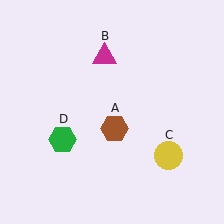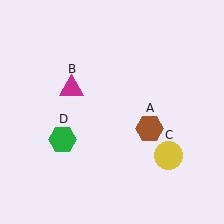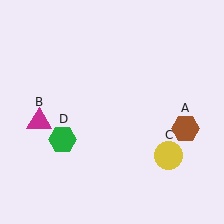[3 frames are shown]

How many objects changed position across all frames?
2 objects changed position: brown hexagon (object A), magenta triangle (object B).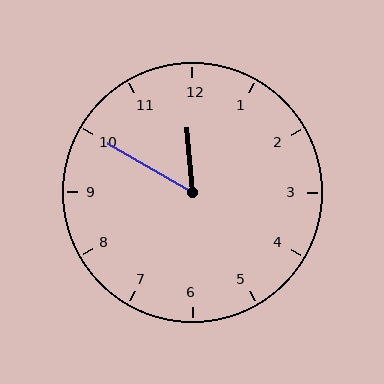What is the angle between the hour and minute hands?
Approximately 55 degrees.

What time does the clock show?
11:50.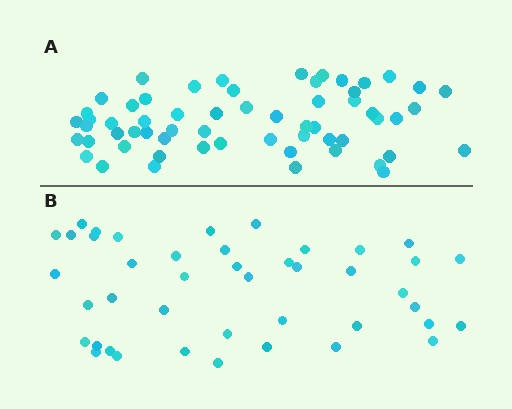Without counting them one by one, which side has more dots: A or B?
Region A (the top region) has more dots.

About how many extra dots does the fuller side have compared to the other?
Region A has approximately 15 more dots than region B.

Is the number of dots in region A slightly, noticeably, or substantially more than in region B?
Region A has noticeably more, but not dramatically so. The ratio is roughly 1.4 to 1.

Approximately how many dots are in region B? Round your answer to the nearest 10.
About 40 dots. (The exact count is 43, which rounds to 40.)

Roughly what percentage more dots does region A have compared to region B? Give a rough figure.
About 40% more.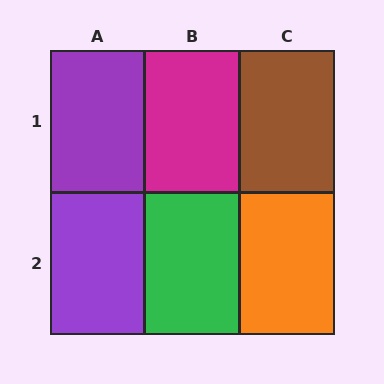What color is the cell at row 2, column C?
Orange.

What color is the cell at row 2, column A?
Purple.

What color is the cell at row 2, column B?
Green.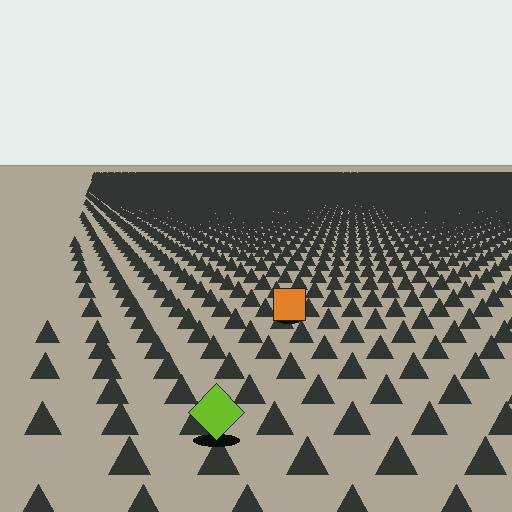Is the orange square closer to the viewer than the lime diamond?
No. The lime diamond is closer — you can tell from the texture gradient: the ground texture is coarser near it.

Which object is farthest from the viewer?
The orange square is farthest from the viewer. It appears smaller and the ground texture around it is denser.